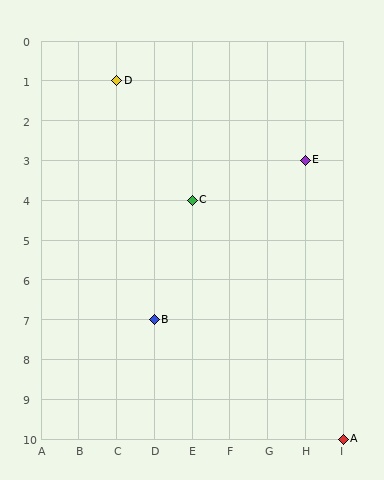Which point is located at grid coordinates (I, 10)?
Point A is at (I, 10).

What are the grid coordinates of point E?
Point E is at grid coordinates (H, 3).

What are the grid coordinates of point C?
Point C is at grid coordinates (E, 4).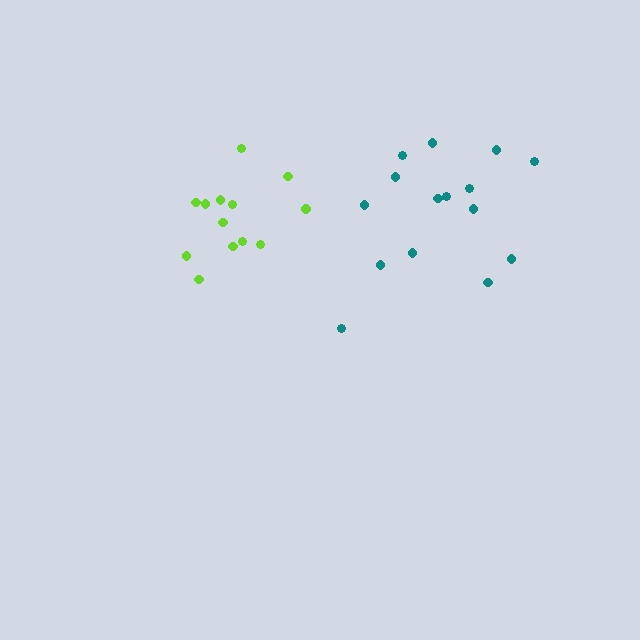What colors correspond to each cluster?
The clusters are colored: lime, teal.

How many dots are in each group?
Group 1: 13 dots, Group 2: 15 dots (28 total).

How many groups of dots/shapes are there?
There are 2 groups.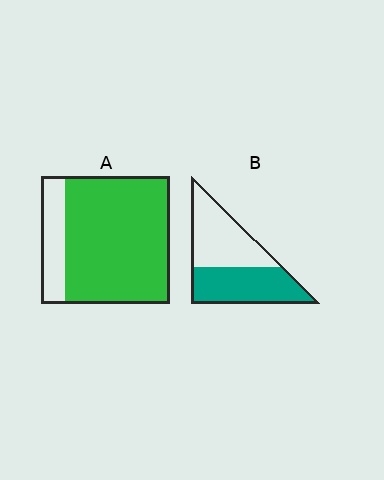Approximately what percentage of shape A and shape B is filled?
A is approximately 80% and B is approximately 50%.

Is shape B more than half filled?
Roughly half.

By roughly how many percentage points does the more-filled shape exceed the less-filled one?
By roughly 30 percentage points (A over B).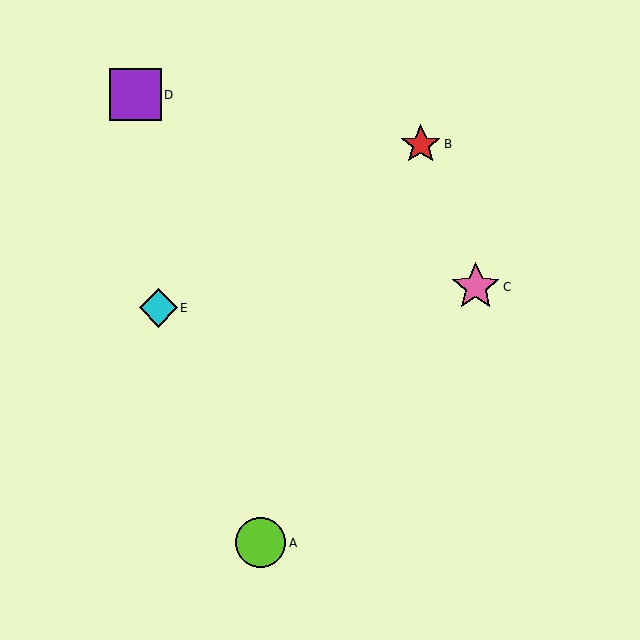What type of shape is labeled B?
Shape B is a red star.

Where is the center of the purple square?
The center of the purple square is at (136, 95).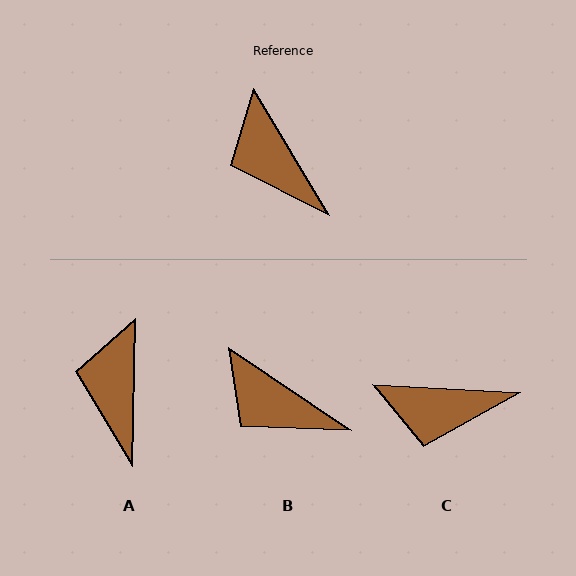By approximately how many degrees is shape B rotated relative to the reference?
Approximately 25 degrees counter-clockwise.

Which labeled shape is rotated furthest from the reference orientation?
C, about 56 degrees away.